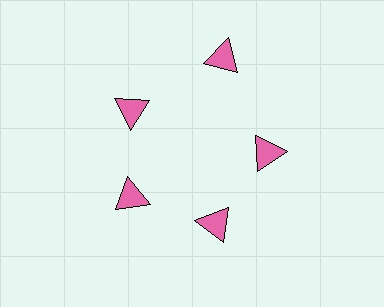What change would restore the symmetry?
The symmetry would be restored by moving it inward, back onto the ring so that all 5 triangles sit at equal angles and equal distance from the center.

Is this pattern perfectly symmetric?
No. The 5 pink triangles are arranged in a ring, but one element near the 1 o'clock position is pushed outward from the center, breaking the 5-fold rotational symmetry.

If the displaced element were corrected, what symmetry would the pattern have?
It would have 5-fold rotational symmetry — the pattern would map onto itself every 72 degrees.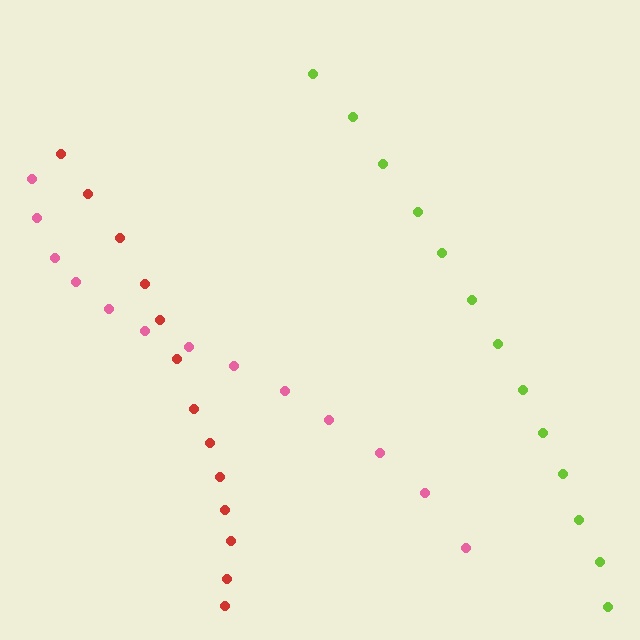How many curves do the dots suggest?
There are 3 distinct paths.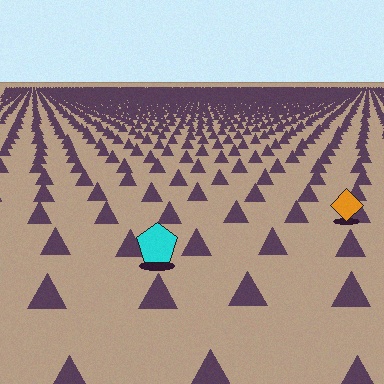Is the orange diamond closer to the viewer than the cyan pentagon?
No. The cyan pentagon is closer — you can tell from the texture gradient: the ground texture is coarser near it.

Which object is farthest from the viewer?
The orange diamond is farthest from the viewer. It appears smaller and the ground texture around it is denser.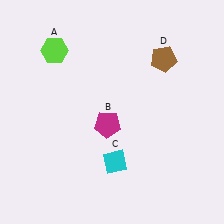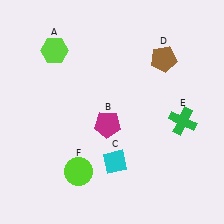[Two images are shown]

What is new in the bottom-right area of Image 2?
A green cross (E) was added in the bottom-right area of Image 2.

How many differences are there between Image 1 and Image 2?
There are 2 differences between the two images.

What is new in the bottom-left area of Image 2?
A lime circle (F) was added in the bottom-left area of Image 2.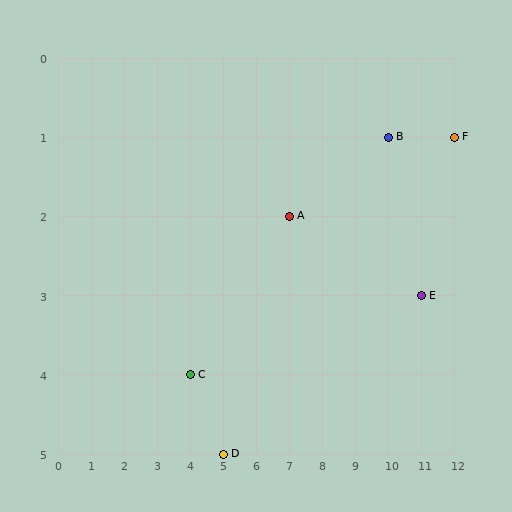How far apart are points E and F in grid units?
Points E and F are 1 column and 2 rows apart (about 2.2 grid units diagonally).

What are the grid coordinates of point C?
Point C is at grid coordinates (4, 4).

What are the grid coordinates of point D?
Point D is at grid coordinates (5, 5).